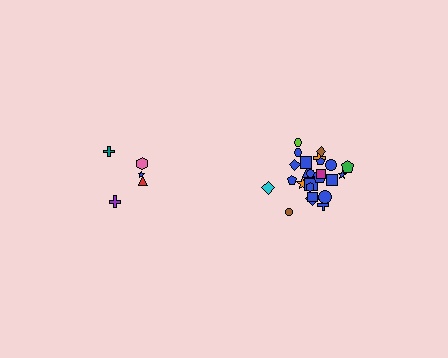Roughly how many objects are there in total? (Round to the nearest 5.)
Roughly 30 objects in total.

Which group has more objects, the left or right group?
The right group.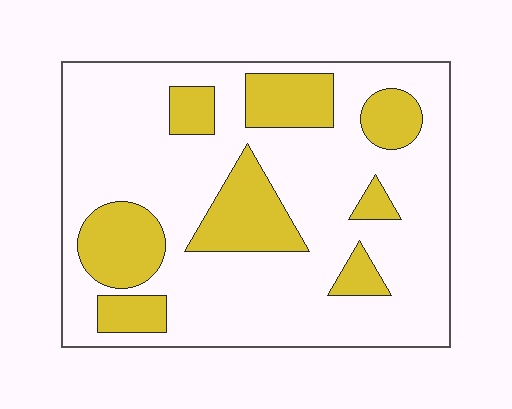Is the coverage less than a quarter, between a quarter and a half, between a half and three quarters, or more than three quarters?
Between a quarter and a half.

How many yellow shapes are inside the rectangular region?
8.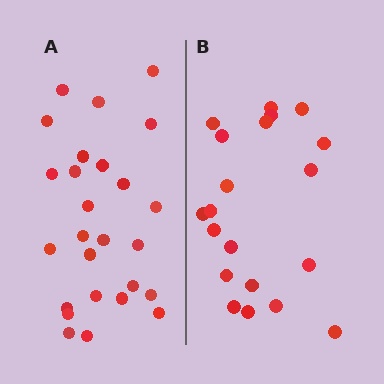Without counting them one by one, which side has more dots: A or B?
Region A (the left region) has more dots.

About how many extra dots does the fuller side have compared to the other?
Region A has about 6 more dots than region B.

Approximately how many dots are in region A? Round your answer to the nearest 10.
About 30 dots. (The exact count is 26, which rounds to 30.)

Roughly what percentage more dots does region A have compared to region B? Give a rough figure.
About 30% more.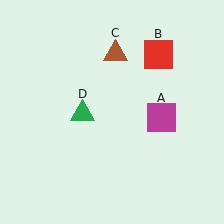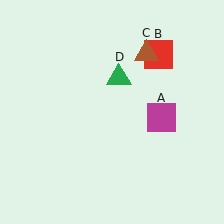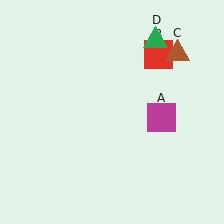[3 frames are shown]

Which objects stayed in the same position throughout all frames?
Magenta square (object A) and red square (object B) remained stationary.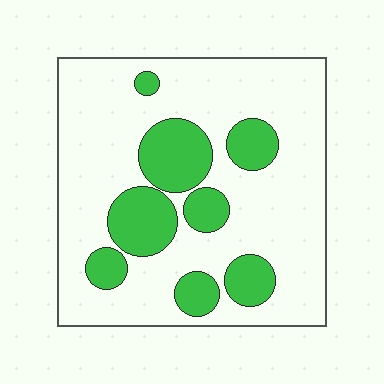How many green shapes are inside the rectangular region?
8.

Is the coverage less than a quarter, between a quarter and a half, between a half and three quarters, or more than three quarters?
Less than a quarter.